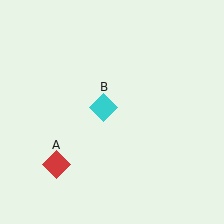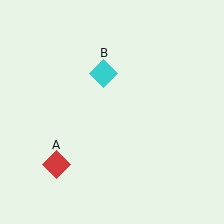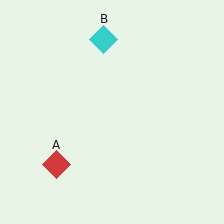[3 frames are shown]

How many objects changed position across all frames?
1 object changed position: cyan diamond (object B).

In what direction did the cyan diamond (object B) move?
The cyan diamond (object B) moved up.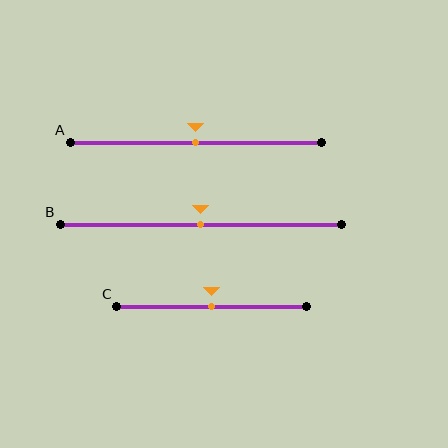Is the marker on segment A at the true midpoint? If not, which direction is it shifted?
Yes, the marker on segment A is at the true midpoint.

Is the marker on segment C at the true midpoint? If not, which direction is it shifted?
Yes, the marker on segment C is at the true midpoint.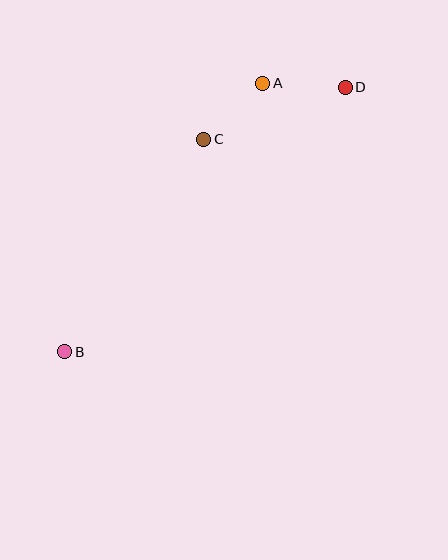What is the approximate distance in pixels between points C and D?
The distance between C and D is approximately 151 pixels.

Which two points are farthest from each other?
Points B and D are farthest from each other.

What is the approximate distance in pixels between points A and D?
The distance between A and D is approximately 83 pixels.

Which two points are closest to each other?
Points A and C are closest to each other.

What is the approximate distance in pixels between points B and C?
The distance between B and C is approximately 254 pixels.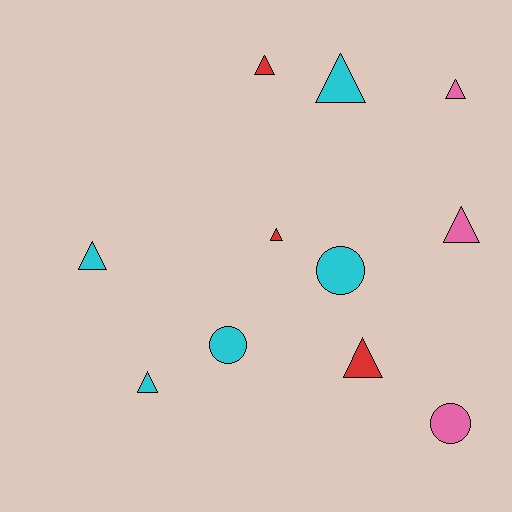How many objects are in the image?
There are 11 objects.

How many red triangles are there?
There are 3 red triangles.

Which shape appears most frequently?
Triangle, with 8 objects.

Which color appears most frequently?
Cyan, with 5 objects.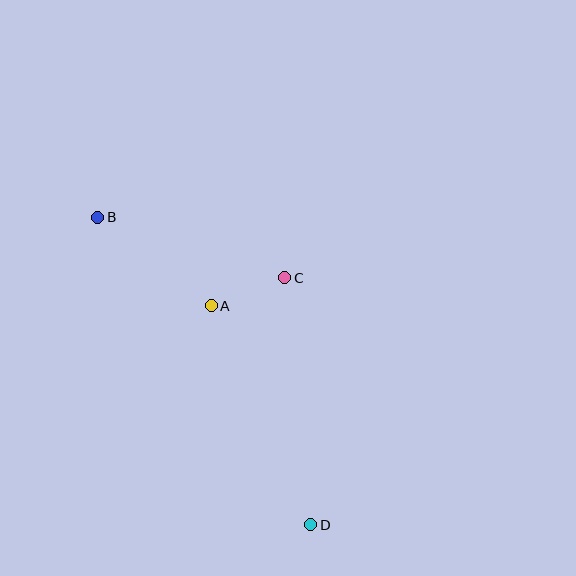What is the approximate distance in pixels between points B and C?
The distance between B and C is approximately 197 pixels.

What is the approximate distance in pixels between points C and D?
The distance between C and D is approximately 248 pixels.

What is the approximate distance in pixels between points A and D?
The distance between A and D is approximately 241 pixels.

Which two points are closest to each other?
Points A and C are closest to each other.